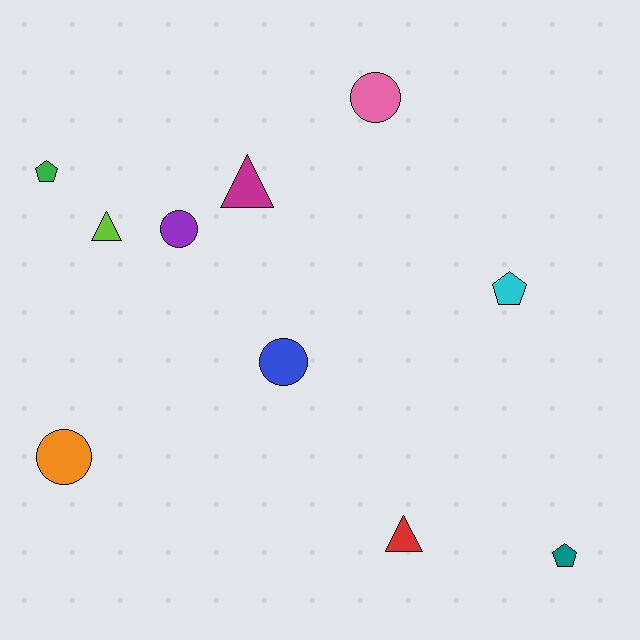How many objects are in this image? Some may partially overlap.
There are 10 objects.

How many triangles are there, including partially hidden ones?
There are 3 triangles.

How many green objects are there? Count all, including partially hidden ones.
There is 1 green object.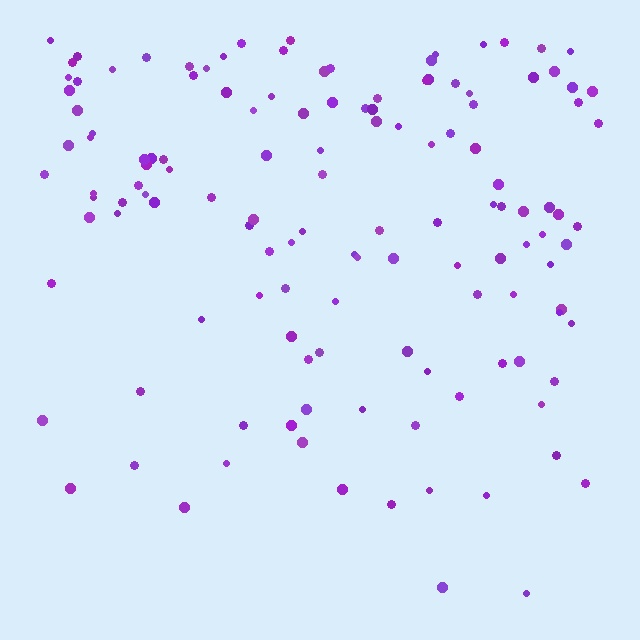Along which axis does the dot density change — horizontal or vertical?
Vertical.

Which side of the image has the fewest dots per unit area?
The bottom.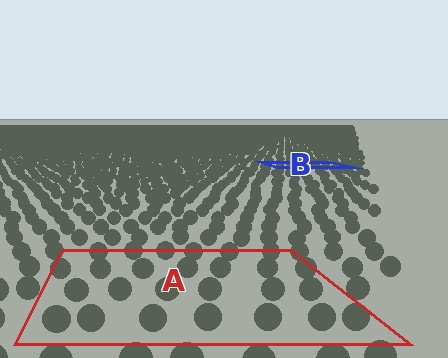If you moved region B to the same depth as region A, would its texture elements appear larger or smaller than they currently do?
They would appear larger. At a closer depth, the same texture elements are projected at a bigger on-screen size.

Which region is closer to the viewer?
Region A is closer. The texture elements there are larger and more spread out.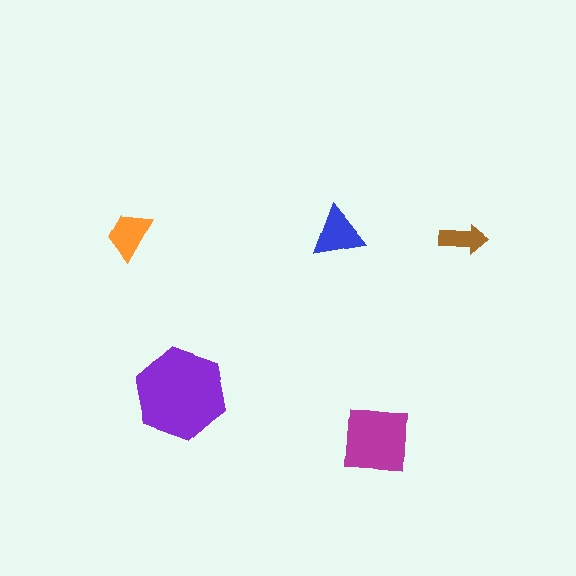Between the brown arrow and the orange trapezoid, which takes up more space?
The orange trapezoid.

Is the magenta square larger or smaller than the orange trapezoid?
Larger.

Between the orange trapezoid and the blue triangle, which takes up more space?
The blue triangle.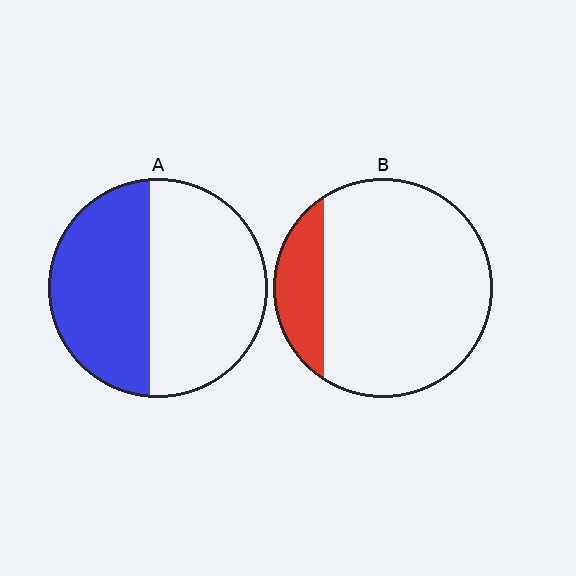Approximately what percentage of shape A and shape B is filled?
A is approximately 45% and B is approximately 20%.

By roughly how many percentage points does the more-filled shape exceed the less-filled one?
By roughly 30 percentage points (A over B).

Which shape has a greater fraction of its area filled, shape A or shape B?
Shape A.